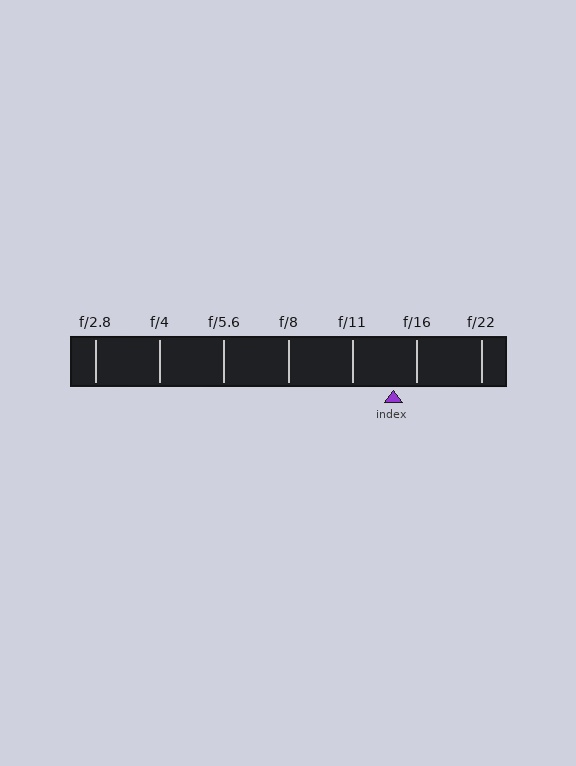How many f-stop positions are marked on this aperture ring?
There are 7 f-stop positions marked.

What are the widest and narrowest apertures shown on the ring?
The widest aperture shown is f/2.8 and the narrowest is f/22.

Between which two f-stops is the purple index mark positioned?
The index mark is between f/11 and f/16.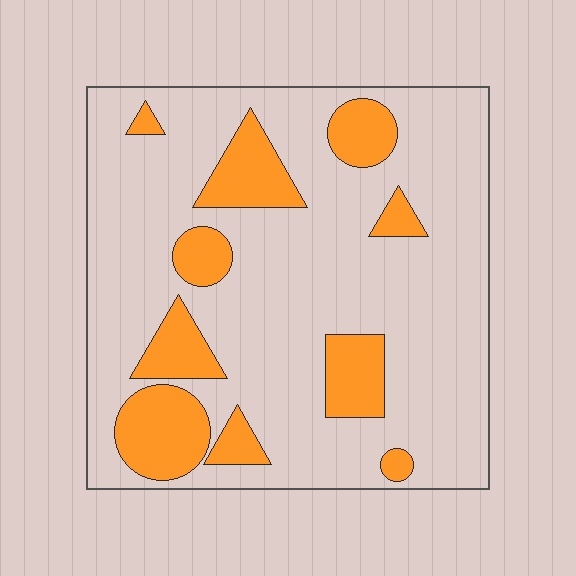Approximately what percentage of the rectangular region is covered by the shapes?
Approximately 20%.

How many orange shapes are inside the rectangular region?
10.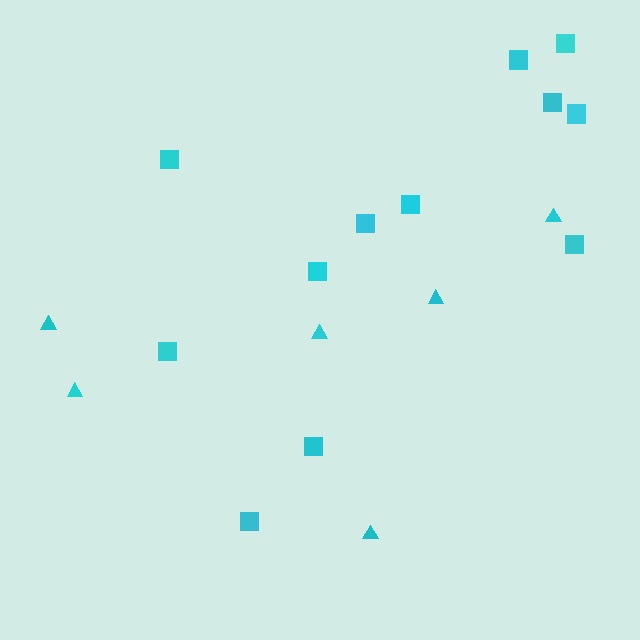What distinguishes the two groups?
There are 2 groups: one group of squares (12) and one group of triangles (6).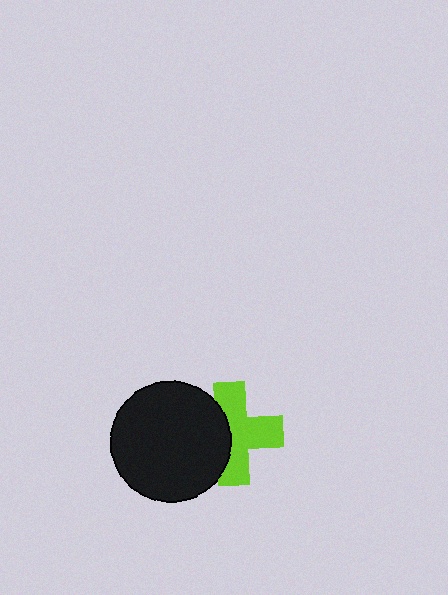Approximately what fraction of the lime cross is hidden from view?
Roughly 37% of the lime cross is hidden behind the black circle.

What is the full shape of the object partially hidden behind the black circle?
The partially hidden object is a lime cross.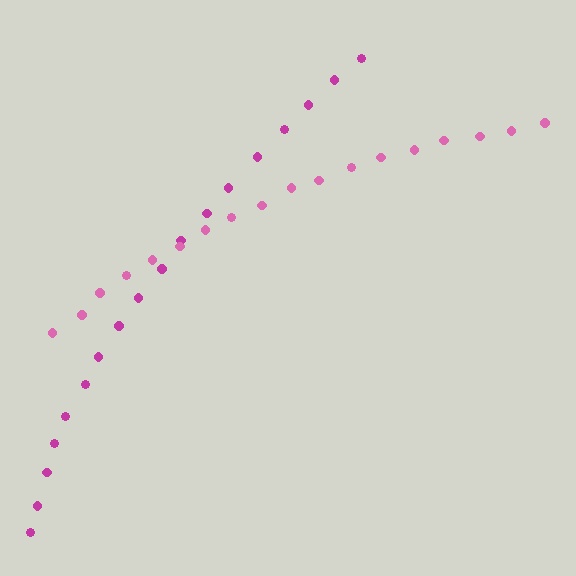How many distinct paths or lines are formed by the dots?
There are 2 distinct paths.